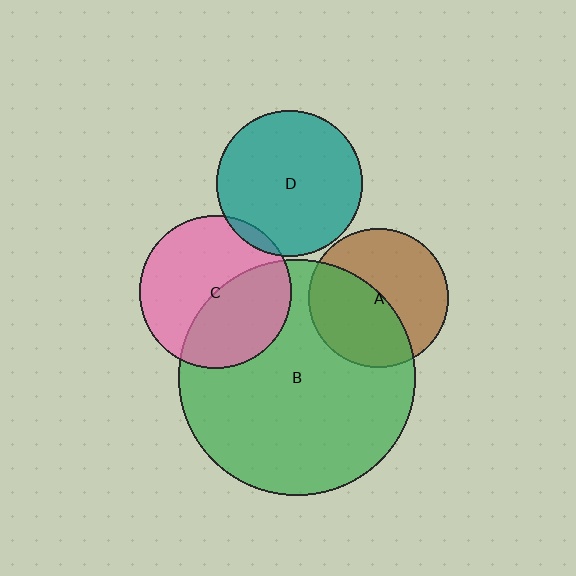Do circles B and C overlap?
Yes.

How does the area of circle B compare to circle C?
Approximately 2.4 times.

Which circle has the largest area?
Circle B (green).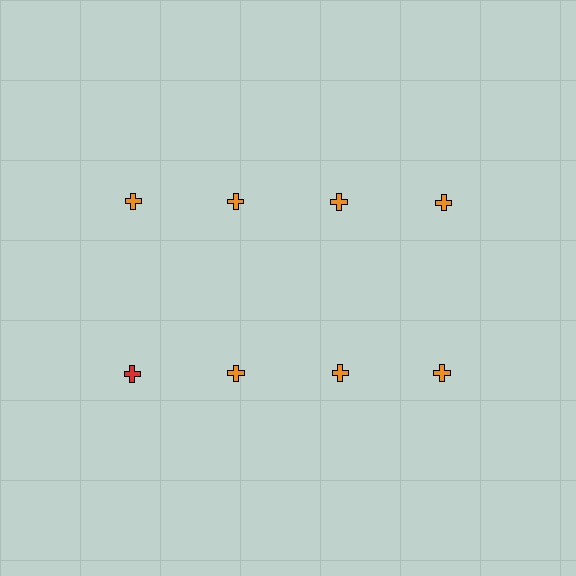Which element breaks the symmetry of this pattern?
The red cross in the second row, leftmost column breaks the symmetry. All other shapes are orange crosses.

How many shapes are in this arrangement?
There are 8 shapes arranged in a grid pattern.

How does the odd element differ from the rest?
It has a different color: red instead of orange.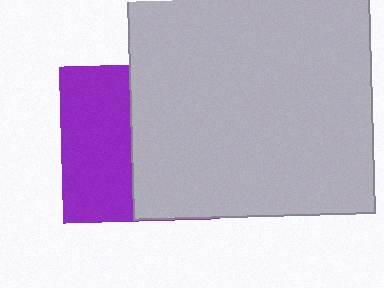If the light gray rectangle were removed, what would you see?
You would see the complete purple square.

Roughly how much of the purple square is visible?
A small part of it is visible (roughly 45%).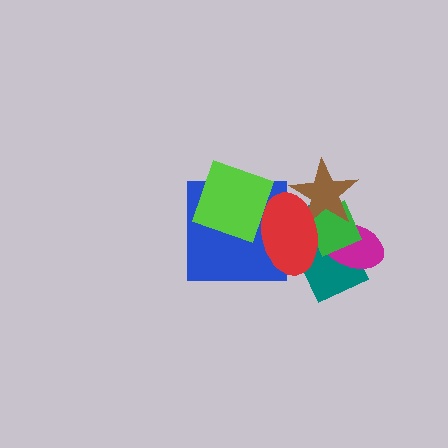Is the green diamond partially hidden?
Yes, it is partially covered by another shape.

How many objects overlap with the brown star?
4 objects overlap with the brown star.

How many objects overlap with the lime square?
2 objects overlap with the lime square.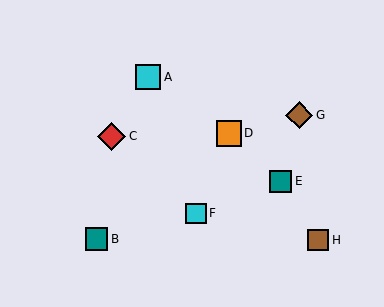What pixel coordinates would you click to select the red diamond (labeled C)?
Click at (112, 136) to select the red diamond C.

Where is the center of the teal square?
The center of the teal square is at (97, 239).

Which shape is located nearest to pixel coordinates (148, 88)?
The cyan square (labeled A) at (148, 77) is nearest to that location.